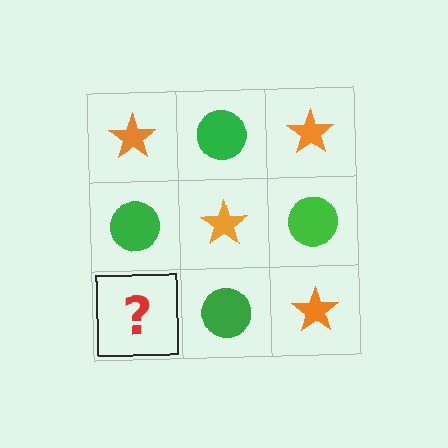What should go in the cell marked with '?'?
The missing cell should contain an orange star.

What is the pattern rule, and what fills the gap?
The rule is that it alternates orange star and green circle in a checkerboard pattern. The gap should be filled with an orange star.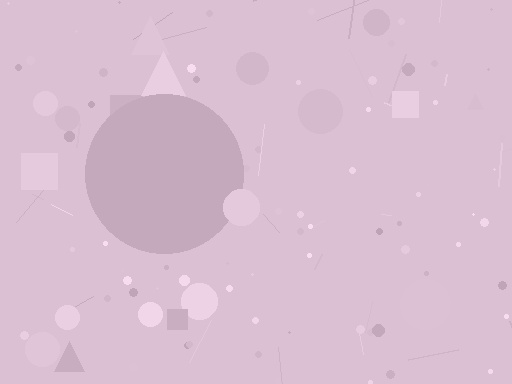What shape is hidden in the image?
A circle is hidden in the image.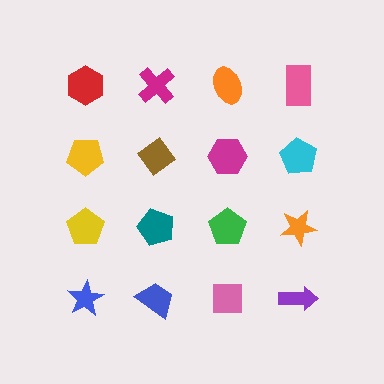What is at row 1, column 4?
A pink rectangle.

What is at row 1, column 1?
A red hexagon.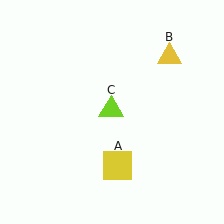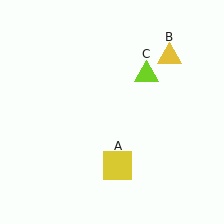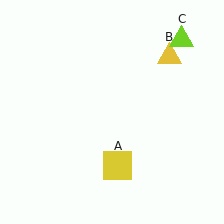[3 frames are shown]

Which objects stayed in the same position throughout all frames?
Yellow square (object A) and yellow triangle (object B) remained stationary.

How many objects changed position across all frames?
1 object changed position: lime triangle (object C).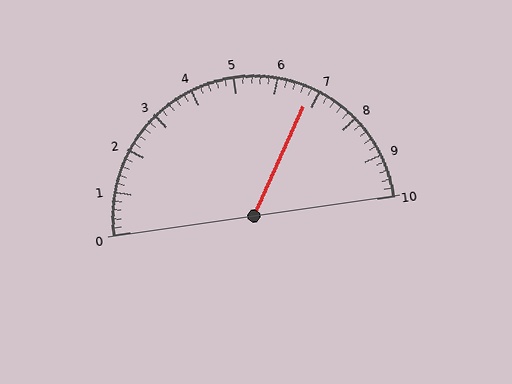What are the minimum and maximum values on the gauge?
The gauge ranges from 0 to 10.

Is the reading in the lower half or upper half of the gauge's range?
The reading is in the upper half of the range (0 to 10).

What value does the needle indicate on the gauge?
The needle indicates approximately 6.8.